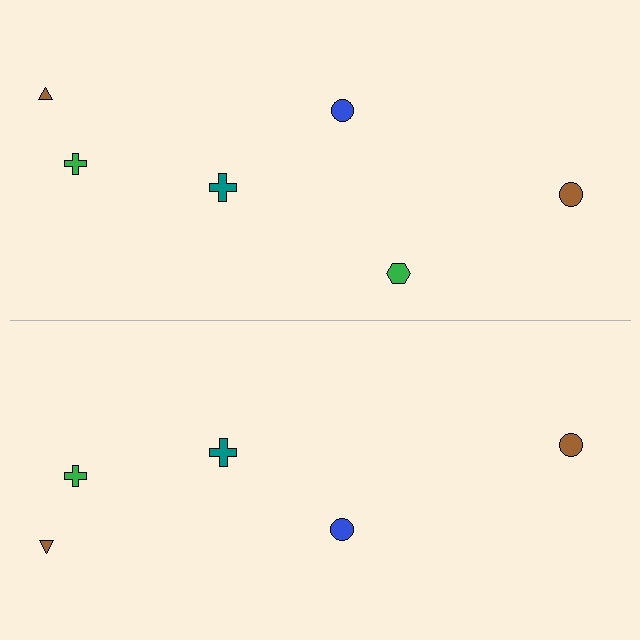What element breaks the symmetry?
A green hexagon is missing from the bottom side.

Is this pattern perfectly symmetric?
No, the pattern is not perfectly symmetric. A green hexagon is missing from the bottom side.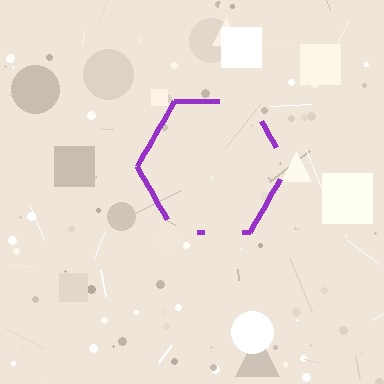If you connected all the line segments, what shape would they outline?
They would outline a hexagon.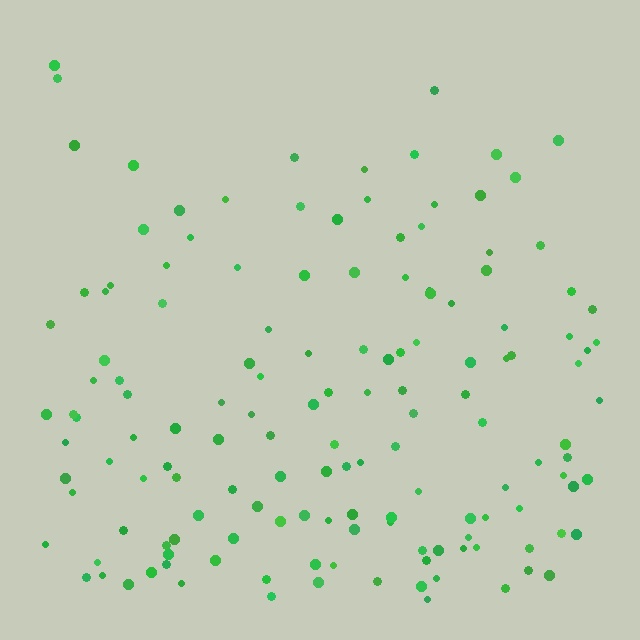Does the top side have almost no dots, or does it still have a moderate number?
Still a moderate number, just noticeably fewer than the bottom.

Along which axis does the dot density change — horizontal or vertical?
Vertical.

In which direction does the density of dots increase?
From top to bottom, with the bottom side densest.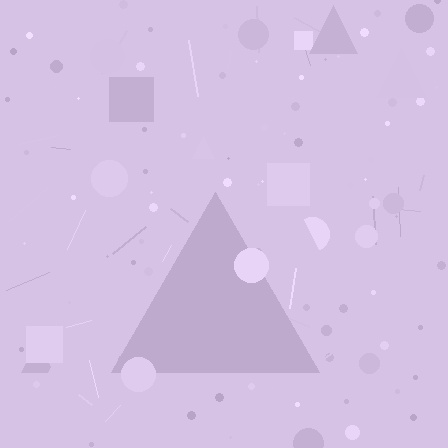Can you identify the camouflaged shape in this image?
The camouflaged shape is a triangle.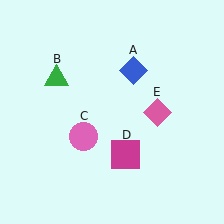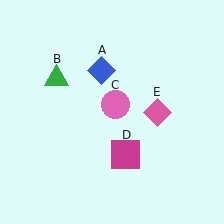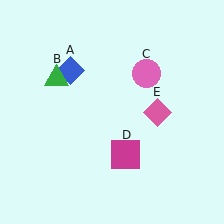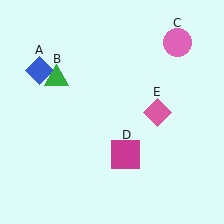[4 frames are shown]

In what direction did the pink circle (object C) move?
The pink circle (object C) moved up and to the right.